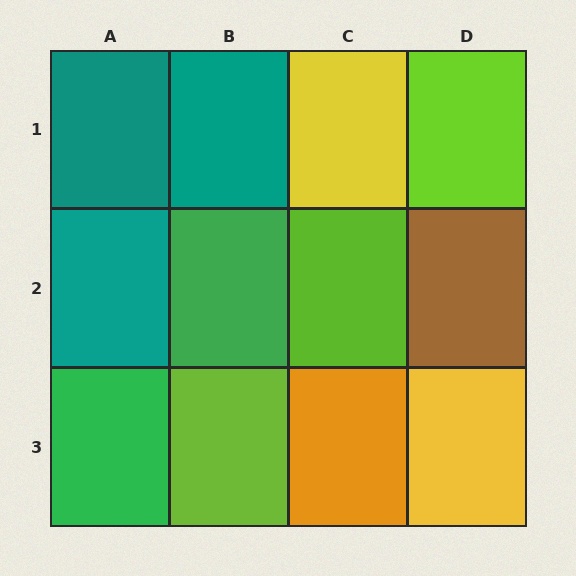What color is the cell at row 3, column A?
Green.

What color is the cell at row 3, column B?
Lime.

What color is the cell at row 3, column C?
Orange.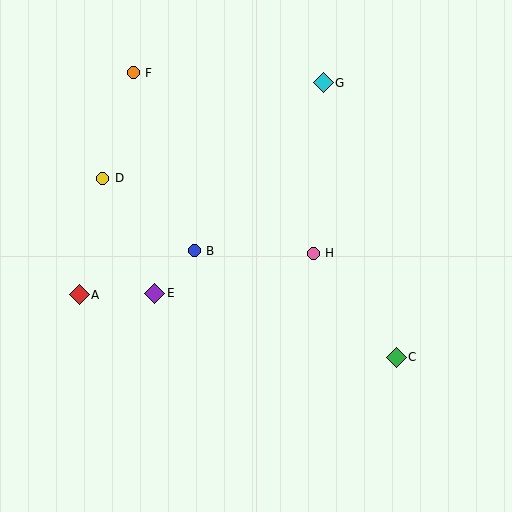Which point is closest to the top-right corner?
Point G is closest to the top-right corner.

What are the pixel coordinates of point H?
Point H is at (313, 253).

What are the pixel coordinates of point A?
Point A is at (79, 295).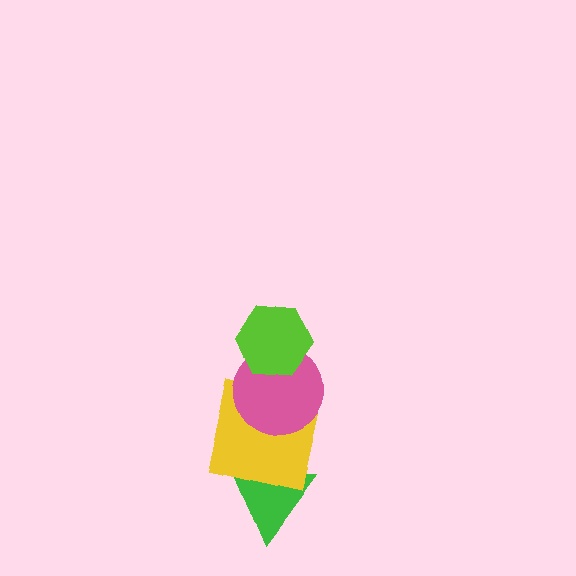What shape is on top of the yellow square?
The pink circle is on top of the yellow square.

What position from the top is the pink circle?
The pink circle is 2nd from the top.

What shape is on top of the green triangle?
The yellow square is on top of the green triangle.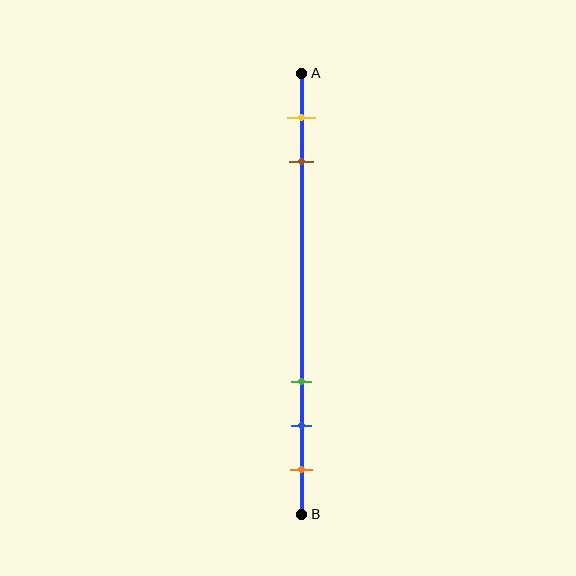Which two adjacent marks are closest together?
The blue and orange marks are the closest adjacent pair.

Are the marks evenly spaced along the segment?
No, the marks are not evenly spaced.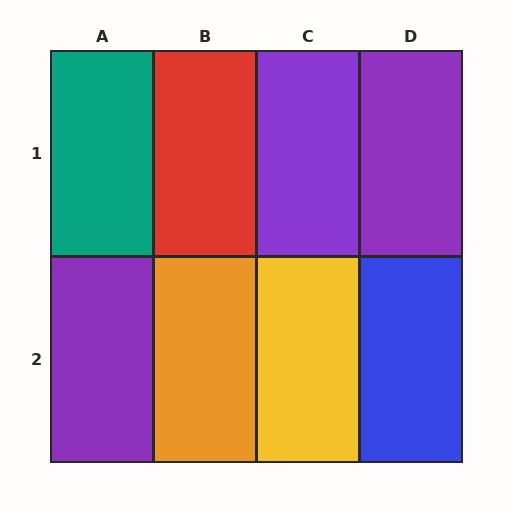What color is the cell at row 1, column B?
Red.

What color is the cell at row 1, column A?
Teal.